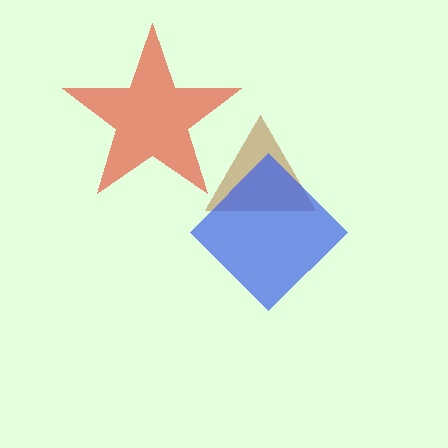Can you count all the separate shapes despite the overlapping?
Yes, there are 3 separate shapes.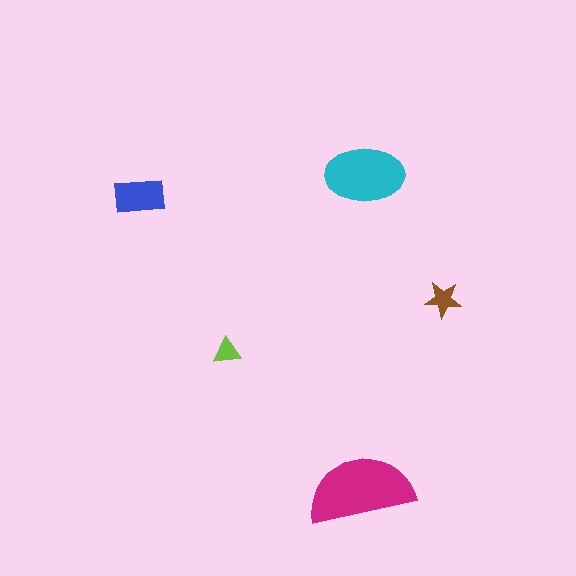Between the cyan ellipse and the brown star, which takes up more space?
The cyan ellipse.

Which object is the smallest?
The lime triangle.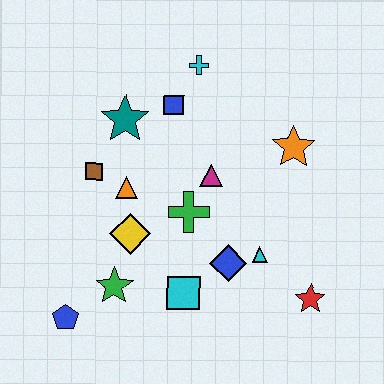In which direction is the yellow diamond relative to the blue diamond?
The yellow diamond is to the left of the blue diamond.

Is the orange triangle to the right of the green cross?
No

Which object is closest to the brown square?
The orange triangle is closest to the brown square.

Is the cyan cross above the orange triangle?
Yes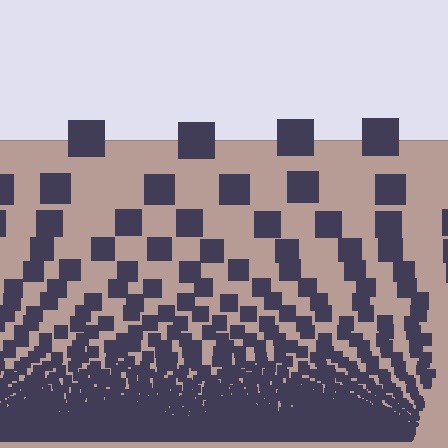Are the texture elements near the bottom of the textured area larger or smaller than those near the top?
Smaller. The gradient is inverted — elements near the bottom are smaller and denser.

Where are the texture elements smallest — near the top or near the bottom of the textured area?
Near the bottom.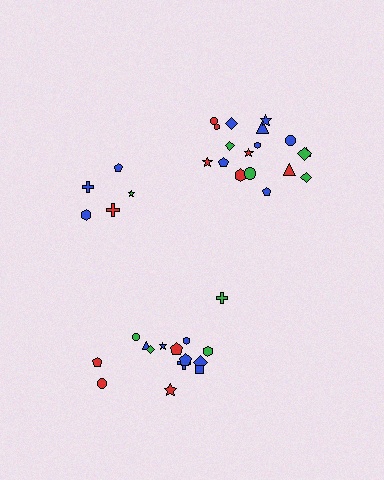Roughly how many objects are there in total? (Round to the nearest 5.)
Roughly 40 objects in total.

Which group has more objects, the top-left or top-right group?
The top-right group.